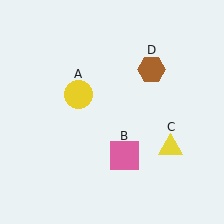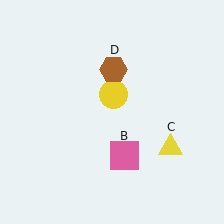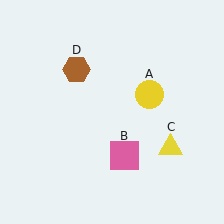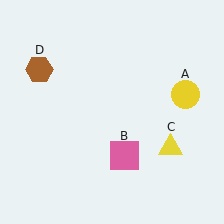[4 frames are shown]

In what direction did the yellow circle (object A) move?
The yellow circle (object A) moved right.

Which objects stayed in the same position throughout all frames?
Pink square (object B) and yellow triangle (object C) remained stationary.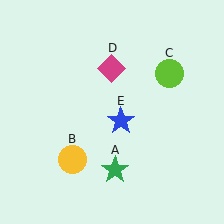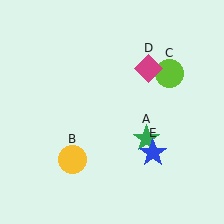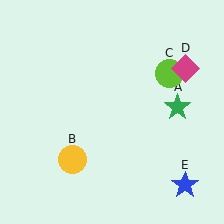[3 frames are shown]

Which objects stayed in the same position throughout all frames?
Yellow circle (object B) and lime circle (object C) remained stationary.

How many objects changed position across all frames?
3 objects changed position: green star (object A), magenta diamond (object D), blue star (object E).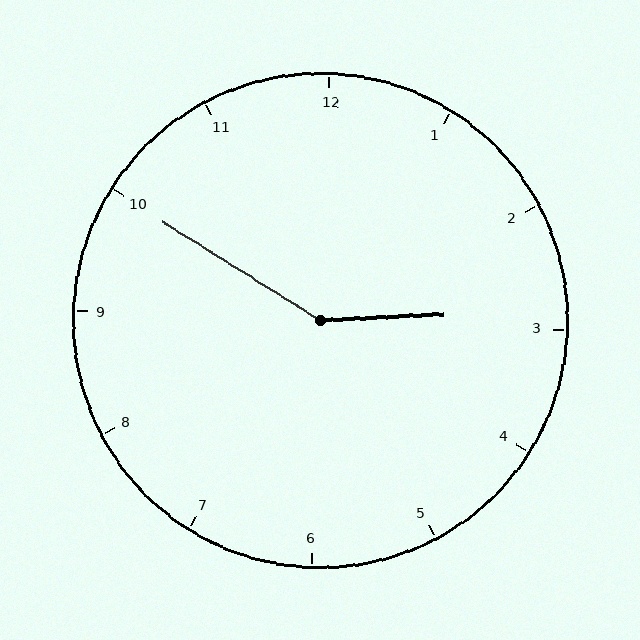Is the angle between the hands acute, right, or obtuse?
It is obtuse.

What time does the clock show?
2:50.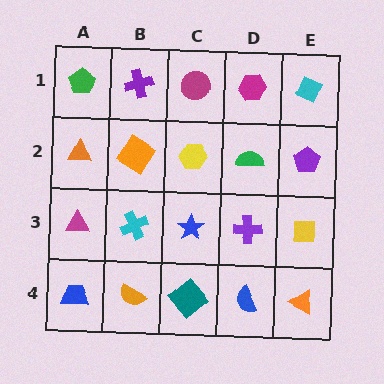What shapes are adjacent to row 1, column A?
An orange triangle (row 2, column A), a purple cross (row 1, column B).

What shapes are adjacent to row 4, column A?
A magenta triangle (row 3, column A), an orange semicircle (row 4, column B).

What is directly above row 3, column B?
An orange diamond.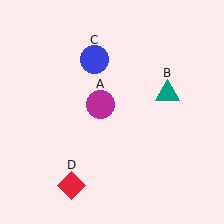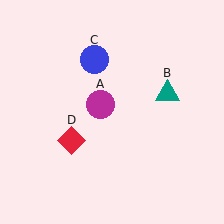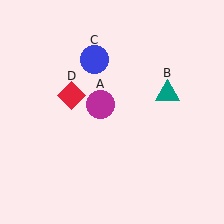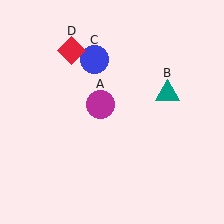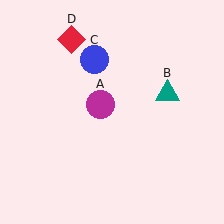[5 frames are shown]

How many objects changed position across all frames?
1 object changed position: red diamond (object D).